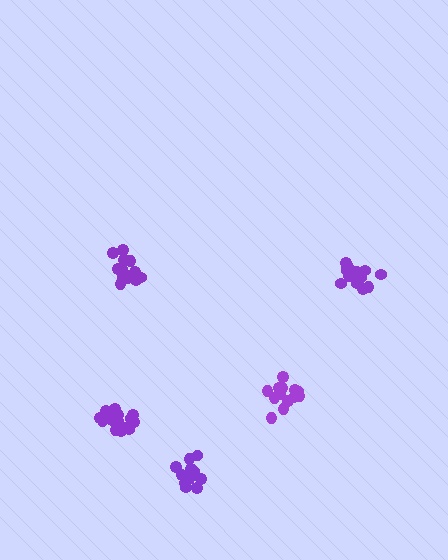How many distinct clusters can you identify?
There are 5 distinct clusters.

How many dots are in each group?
Group 1: 13 dots, Group 2: 13 dots, Group 3: 17 dots, Group 4: 14 dots, Group 5: 16 dots (73 total).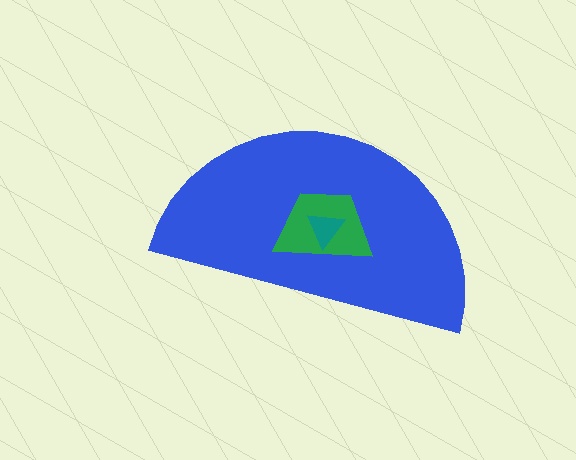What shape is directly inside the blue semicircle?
The green trapezoid.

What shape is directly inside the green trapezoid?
The teal triangle.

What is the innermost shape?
The teal triangle.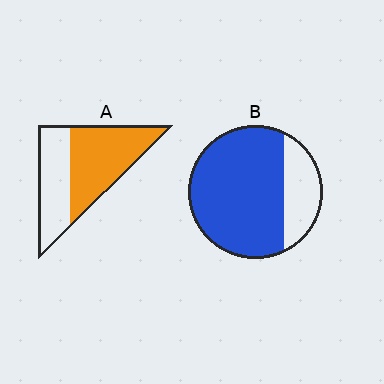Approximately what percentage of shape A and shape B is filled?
A is approximately 60% and B is approximately 75%.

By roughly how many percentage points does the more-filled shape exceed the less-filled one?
By roughly 20 percentage points (B over A).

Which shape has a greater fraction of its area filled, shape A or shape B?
Shape B.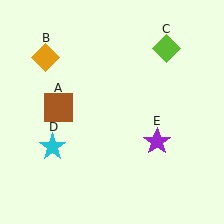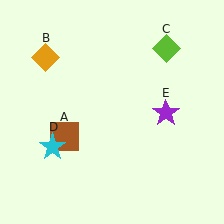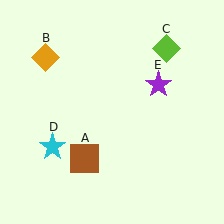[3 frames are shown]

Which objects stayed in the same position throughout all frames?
Orange diamond (object B) and lime diamond (object C) and cyan star (object D) remained stationary.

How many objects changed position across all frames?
2 objects changed position: brown square (object A), purple star (object E).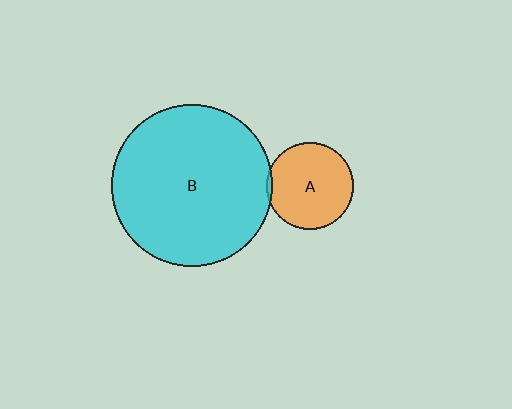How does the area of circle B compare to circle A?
Approximately 3.4 times.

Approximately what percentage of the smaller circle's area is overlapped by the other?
Approximately 5%.